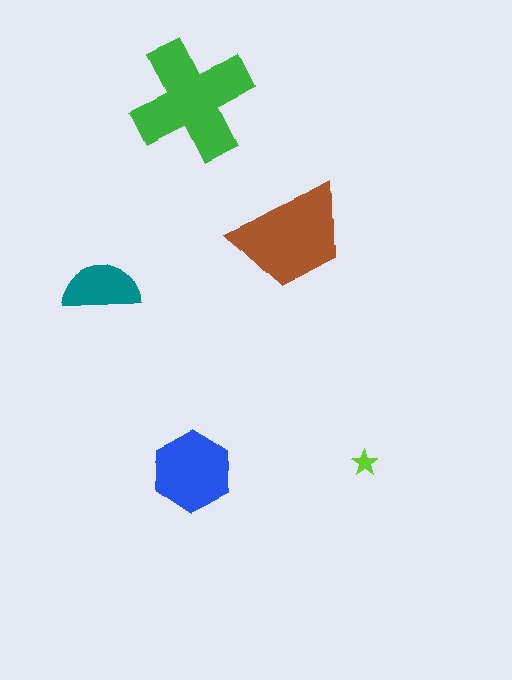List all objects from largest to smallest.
The green cross, the brown trapezoid, the blue hexagon, the teal semicircle, the lime star.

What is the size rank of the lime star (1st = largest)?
5th.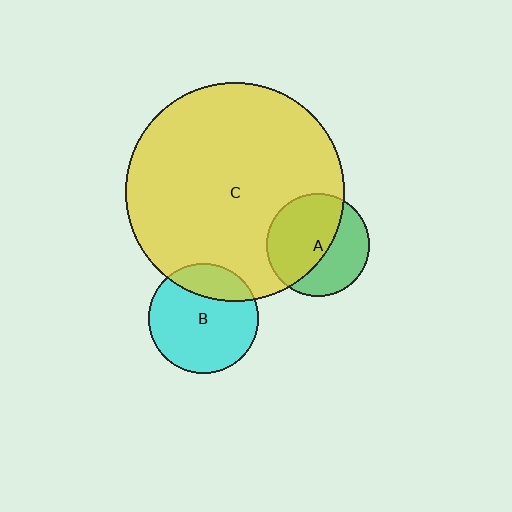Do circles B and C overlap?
Yes.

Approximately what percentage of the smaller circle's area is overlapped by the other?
Approximately 25%.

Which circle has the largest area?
Circle C (yellow).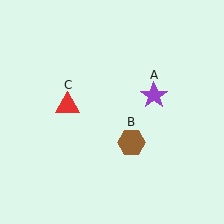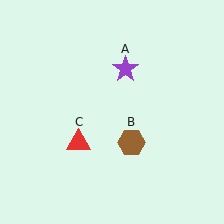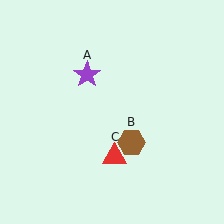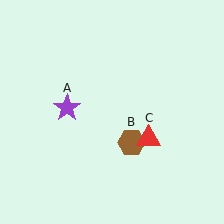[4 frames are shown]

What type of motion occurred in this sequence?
The purple star (object A), red triangle (object C) rotated counterclockwise around the center of the scene.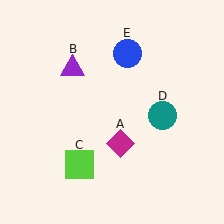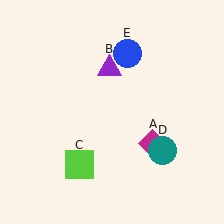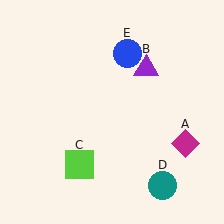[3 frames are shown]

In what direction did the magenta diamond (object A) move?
The magenta diamond (object A) moved right.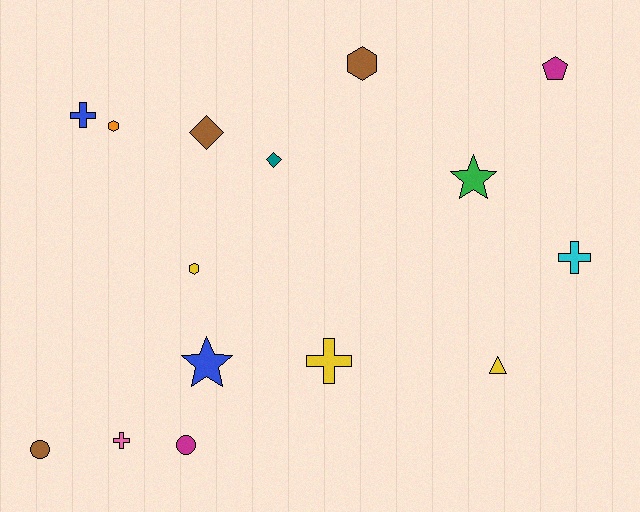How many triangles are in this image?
There is 1 triangle.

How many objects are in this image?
There are 15 objects.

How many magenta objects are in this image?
There are 2 magenta objects.